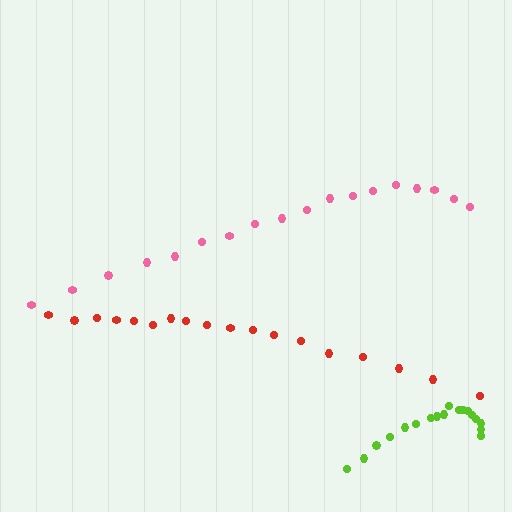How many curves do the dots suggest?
There are 3 distinct paths.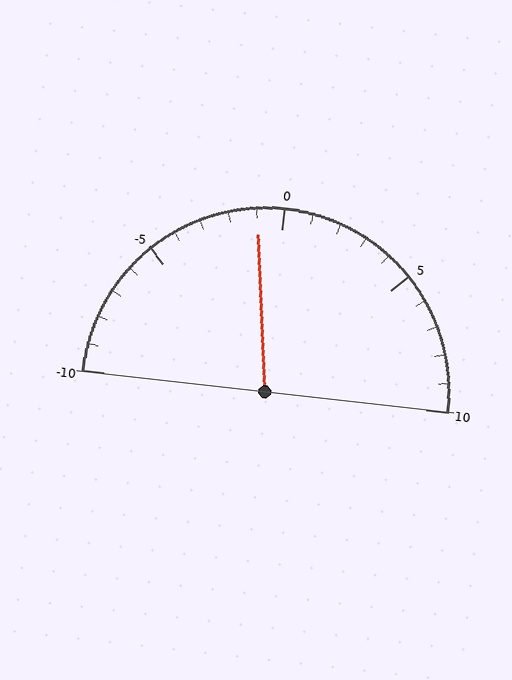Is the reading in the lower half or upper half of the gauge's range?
The reading is in the lower half of the range (-10 to 10).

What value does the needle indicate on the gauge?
The needle indicates approximately -1.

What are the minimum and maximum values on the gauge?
The gauge ranges from -10 to 10.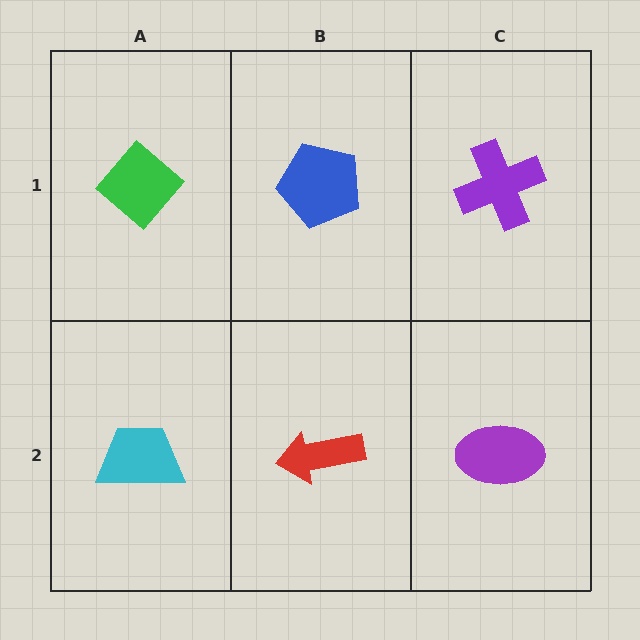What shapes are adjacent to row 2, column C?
A purple cross (row 1, column C), a red arrow (row 2, column B).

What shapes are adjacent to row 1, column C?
A purple ellipse (row 2, column C), a blue pentagon (row 1, column B).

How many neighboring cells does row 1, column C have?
2.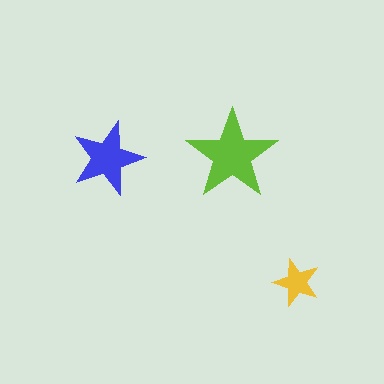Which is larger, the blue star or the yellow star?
The blue one.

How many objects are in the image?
There are 3 objects in the image.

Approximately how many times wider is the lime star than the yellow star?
About 2 times wider.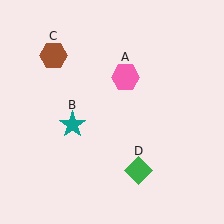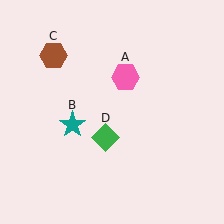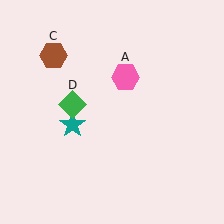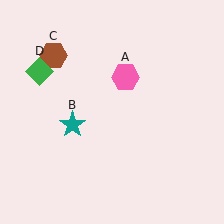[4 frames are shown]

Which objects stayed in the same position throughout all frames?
Pink hexagon (object A) and teal star (object B) and brown hexagon (object C) remained stationary.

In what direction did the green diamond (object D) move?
The green diamond (object D) moved up and to the left.